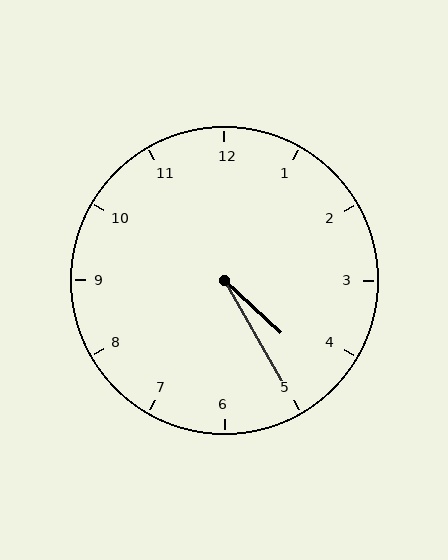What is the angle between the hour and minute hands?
Approximately 18 degrees.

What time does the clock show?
4:25.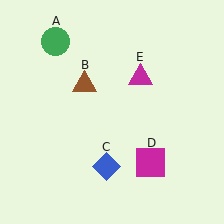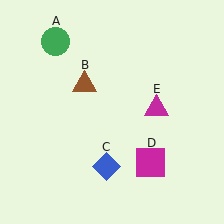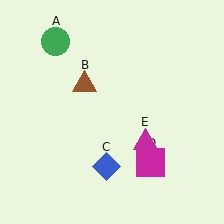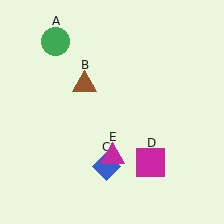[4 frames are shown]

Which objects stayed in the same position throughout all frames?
Green circle (object A) and brown triangle (object B) and blue diamond (object C) and magenta square (object D) remained stationary.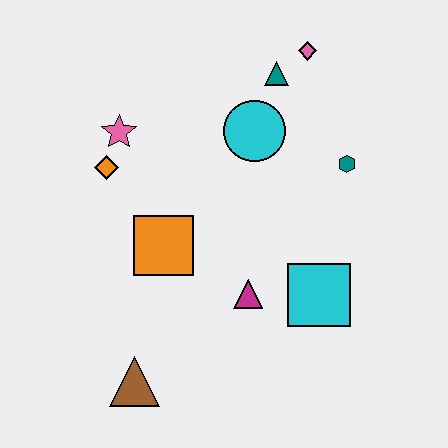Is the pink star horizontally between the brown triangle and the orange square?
No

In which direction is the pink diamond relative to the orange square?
The pink diamond is above the orange square.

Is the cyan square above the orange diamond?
No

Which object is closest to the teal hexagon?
The cyan circle is closest to the teal hexagon.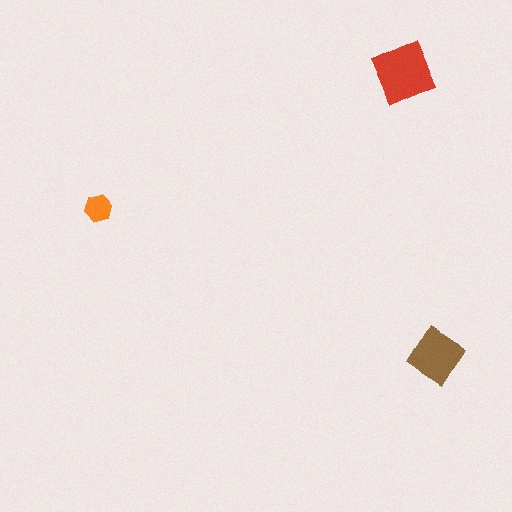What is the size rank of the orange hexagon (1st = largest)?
3rd.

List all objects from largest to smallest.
The red square, the brown diamond, the orange hexagon.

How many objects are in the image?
There are 3 objects in the image.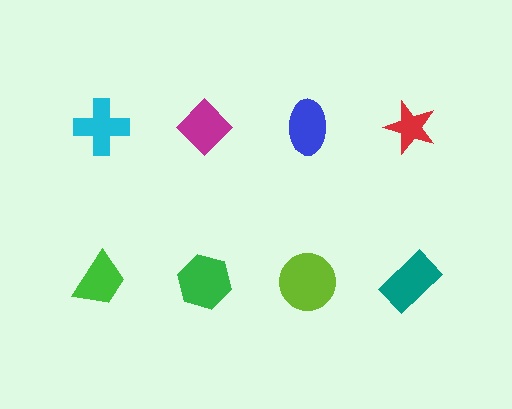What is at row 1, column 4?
A red star.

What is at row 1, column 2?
A magenta diamond.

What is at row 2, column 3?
A lime circle.